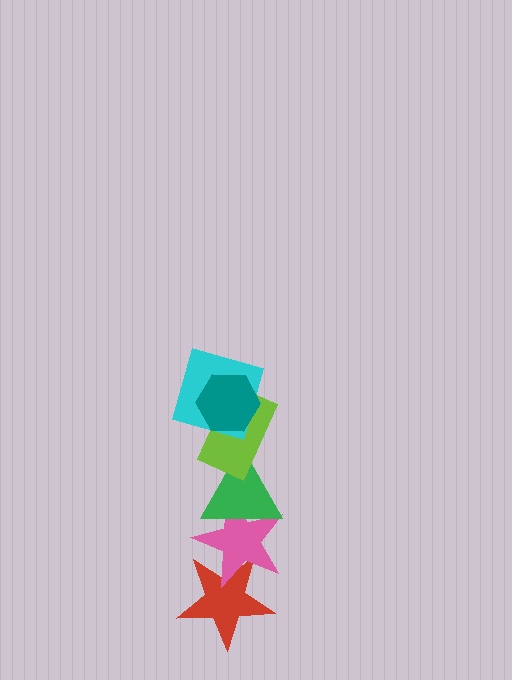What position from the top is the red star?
The red star is 6th from the top.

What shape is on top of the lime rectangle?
The cyan square is on top of the lime rectangle.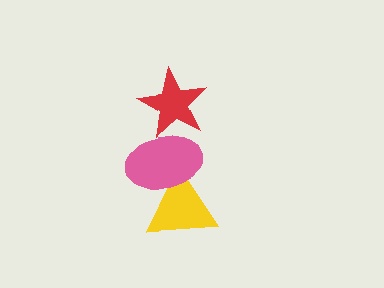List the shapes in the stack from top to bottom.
From top to bottom: the red star, the pink ellipse, the yellow triangle.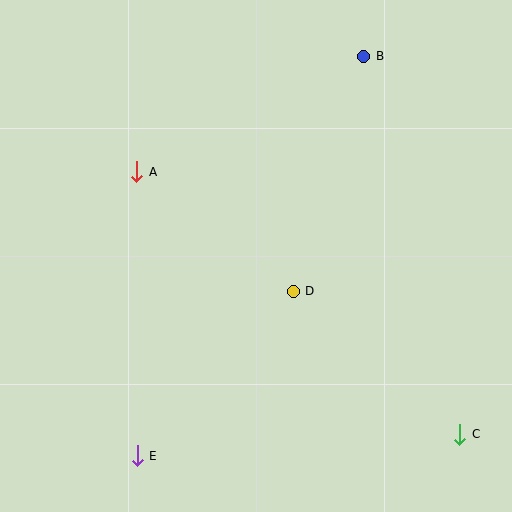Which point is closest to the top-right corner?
Point B is closest to the top-right corner.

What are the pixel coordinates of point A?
Point A is at (137, 172).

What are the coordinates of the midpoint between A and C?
The midpoint between A and C is at (298, 303).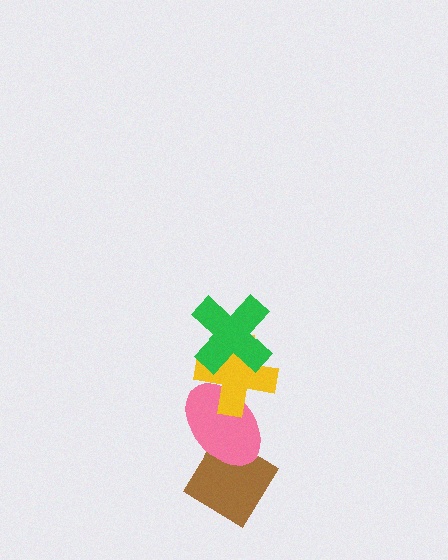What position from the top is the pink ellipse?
The pink ellipse is 3rd from the top.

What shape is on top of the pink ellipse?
The yellow cross is on top of the pink ellipse.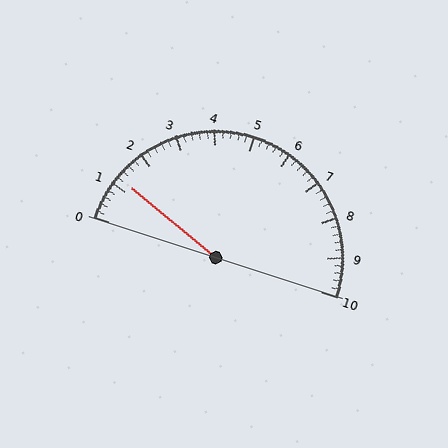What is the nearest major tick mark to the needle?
The nearest major tick mark is 1.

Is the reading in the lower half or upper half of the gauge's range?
The reading is in the lower half of the range (0 to 10).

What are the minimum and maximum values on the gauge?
The gauge ranges from 0 to 10.